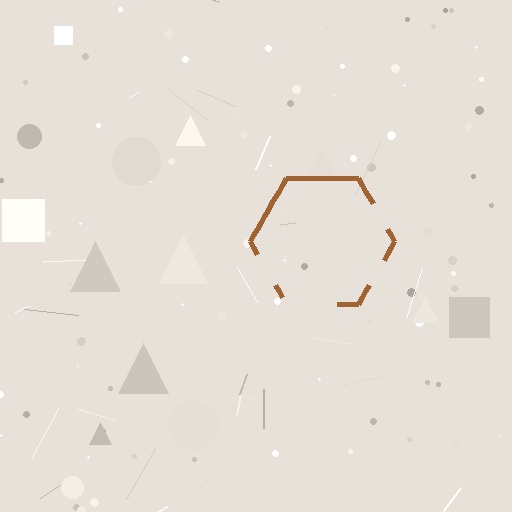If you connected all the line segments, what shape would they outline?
They would outline a hexagon.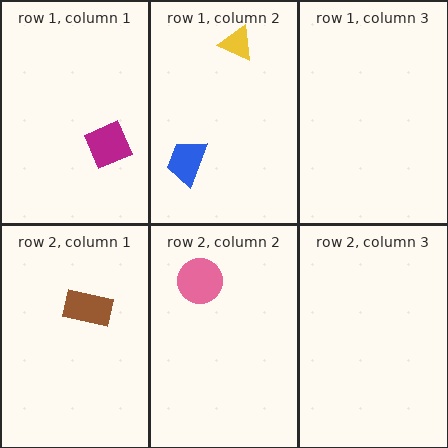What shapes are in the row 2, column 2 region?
The pink circle.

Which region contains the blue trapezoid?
The row 1, column 2 region.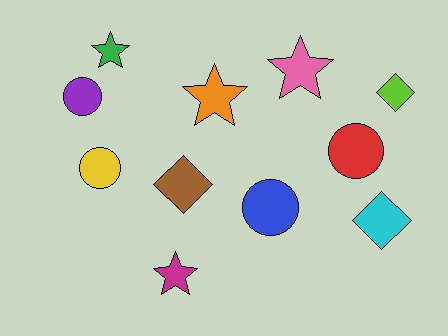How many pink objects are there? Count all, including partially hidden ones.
There is 1 pink object.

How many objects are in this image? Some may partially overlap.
There are 11 objects.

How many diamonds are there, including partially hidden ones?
There are 3 diamonds.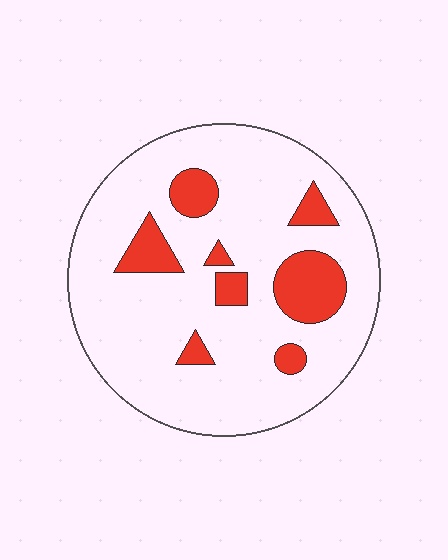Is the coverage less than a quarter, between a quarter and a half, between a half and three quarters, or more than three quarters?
Less than a quarter.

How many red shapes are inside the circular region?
8.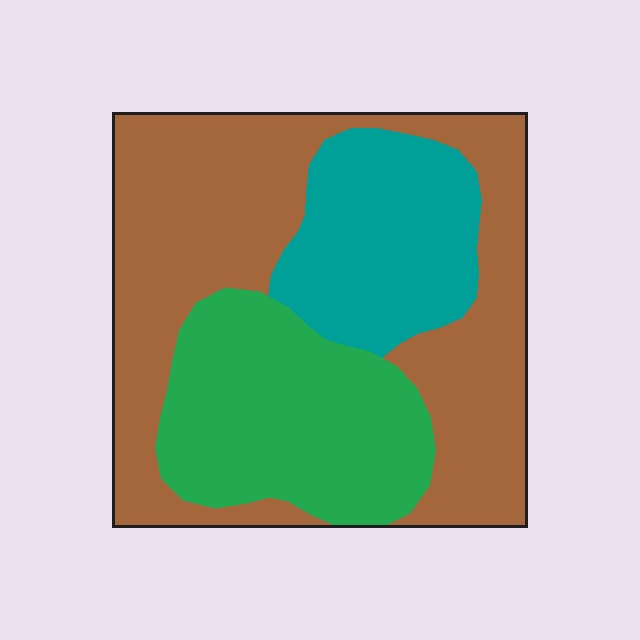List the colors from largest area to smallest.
From largest to smallest: brown, green, teal.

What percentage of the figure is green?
Green takes up between a sixth and a third of the figure.